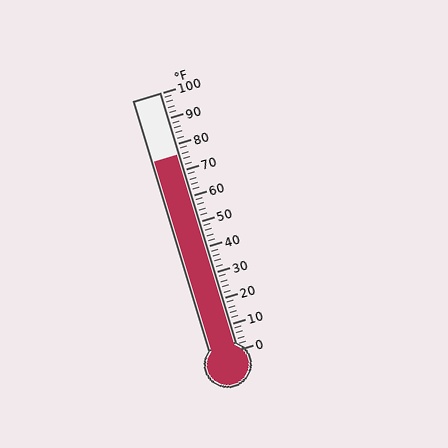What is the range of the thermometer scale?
The thermometer scale ranges from 0°F to 100°F.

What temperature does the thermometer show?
The thermometer shows approximately 76°F.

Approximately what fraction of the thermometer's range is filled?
The thermometer is filled to approximately 75% of its range.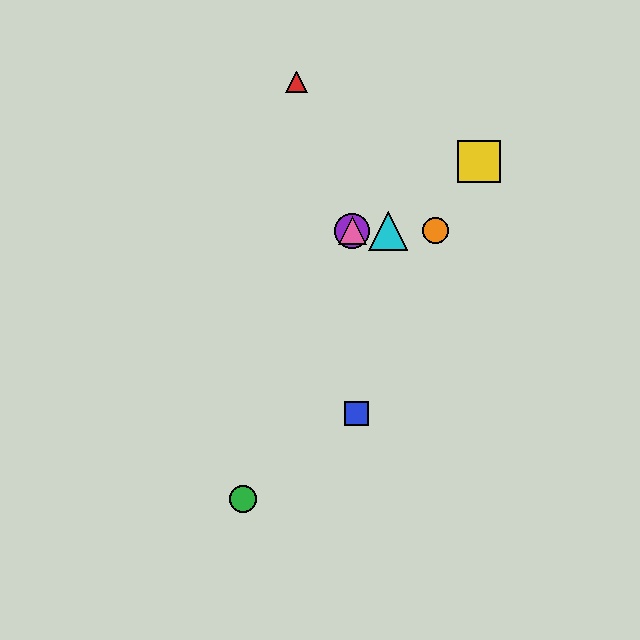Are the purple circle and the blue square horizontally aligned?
No, the purple circle is at y≈231 and the blue square is at y≈413.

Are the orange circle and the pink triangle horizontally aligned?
Yes, both are at y≈231.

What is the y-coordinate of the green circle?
The green circle is at y≈499.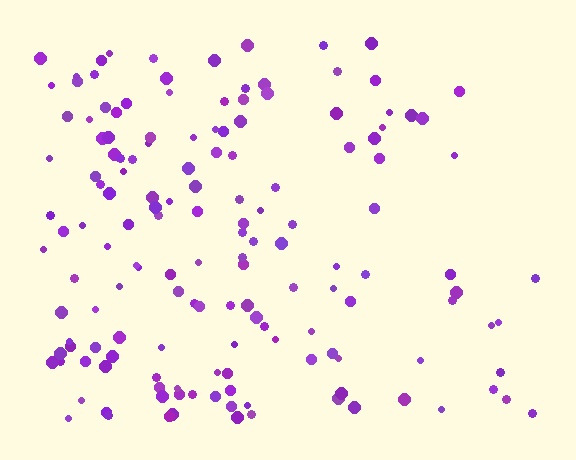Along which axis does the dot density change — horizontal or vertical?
Horizontal.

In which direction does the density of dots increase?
From right to left, with the left side densest.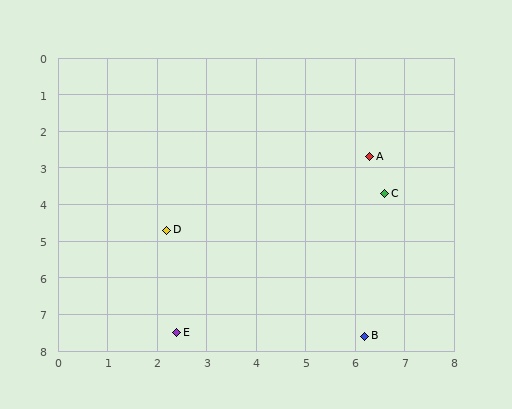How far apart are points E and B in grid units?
Points E and B are about 3.8 grid units apart.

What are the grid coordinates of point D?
Point D is at approximately (2.2, 4.7).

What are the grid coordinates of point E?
Point E is at approximately (2.4, 7.5).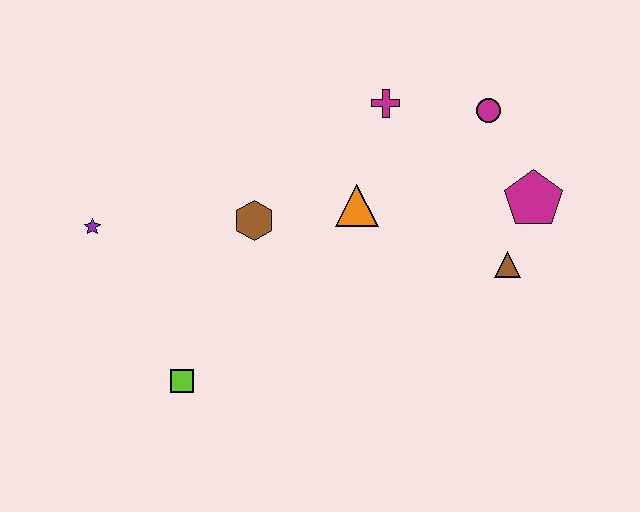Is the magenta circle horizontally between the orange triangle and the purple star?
No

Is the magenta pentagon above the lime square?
Yes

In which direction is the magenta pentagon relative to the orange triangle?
The magenta pentagon is to the right of the orange triangle.